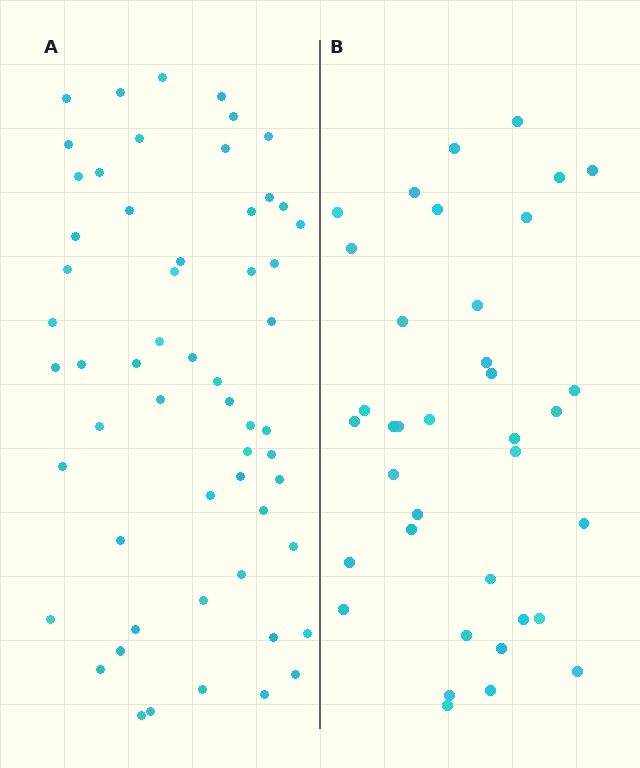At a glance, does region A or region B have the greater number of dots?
Region A (the left region) has more dots.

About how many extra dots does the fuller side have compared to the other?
Region A has approximately 20 more dots than region B.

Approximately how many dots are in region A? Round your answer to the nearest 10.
About 60 dots. (The exact count is 57, which rounds to 60.)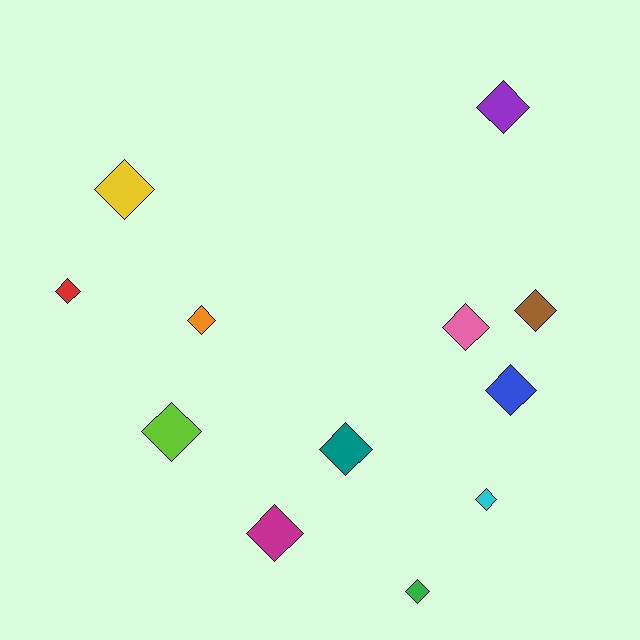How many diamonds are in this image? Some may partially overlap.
There are 12 diamonds.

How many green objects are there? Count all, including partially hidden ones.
There is 1 green object.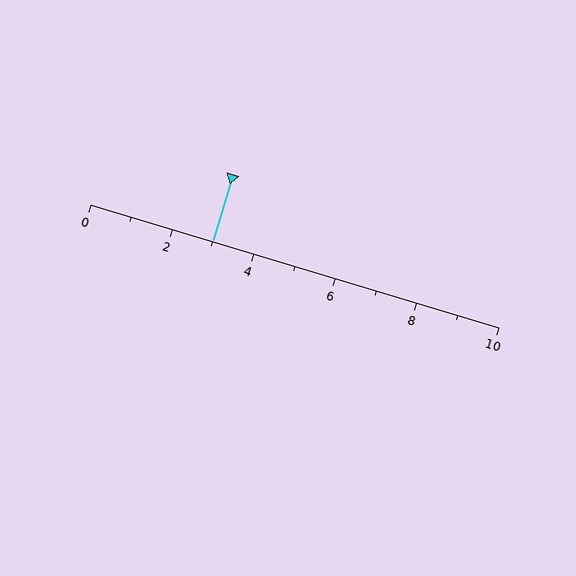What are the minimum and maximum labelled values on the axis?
The axis runs from 0 to 10.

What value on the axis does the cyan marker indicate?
The marker indicates approximately 3.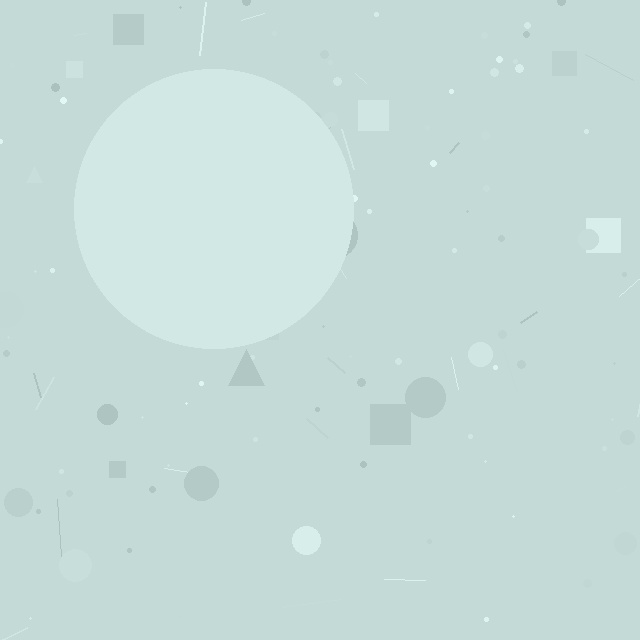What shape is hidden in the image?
A circle is hidden in the image.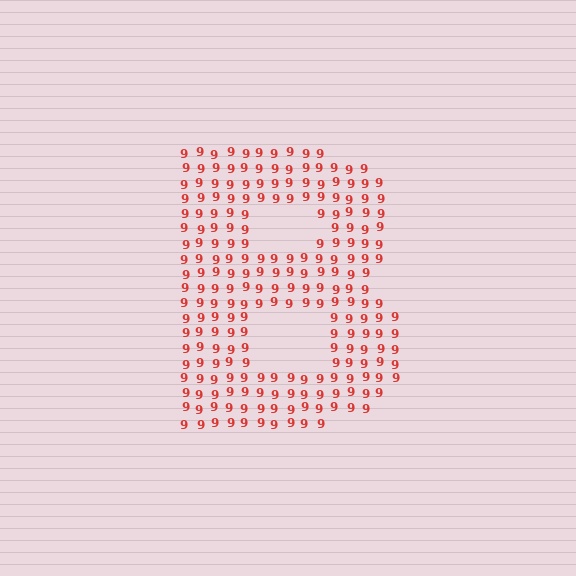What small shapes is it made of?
It is made of small digit 9's.